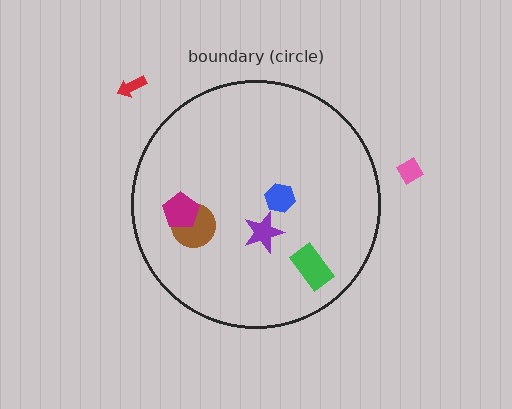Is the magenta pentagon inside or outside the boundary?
Inside.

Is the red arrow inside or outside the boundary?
Outside.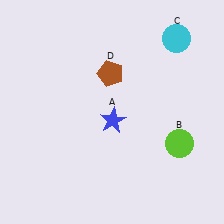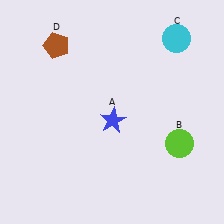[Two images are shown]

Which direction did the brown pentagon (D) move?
The brown pentagon (D) moved left.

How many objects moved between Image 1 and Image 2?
1 object moved between the two images.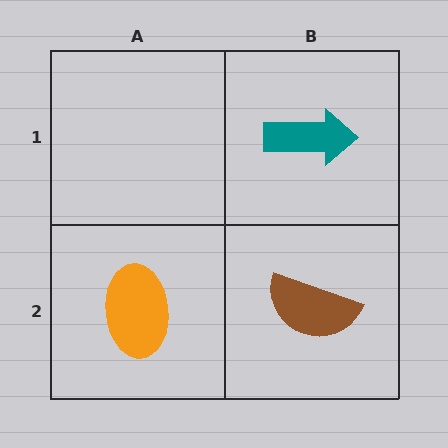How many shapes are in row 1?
1 shape.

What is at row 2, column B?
A brown semicircle.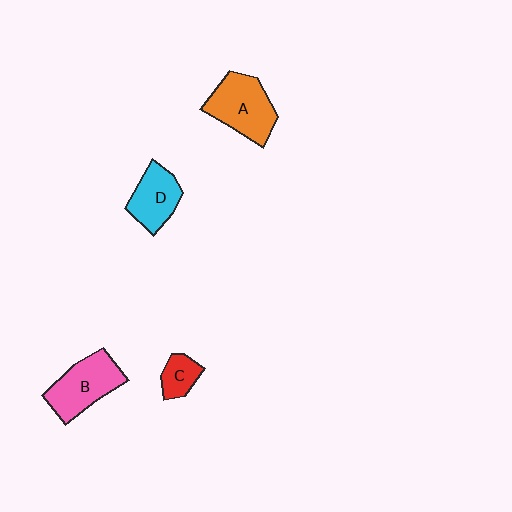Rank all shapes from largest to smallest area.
From largest to smallest: A (orange), B (pink), D (cyan), C (red).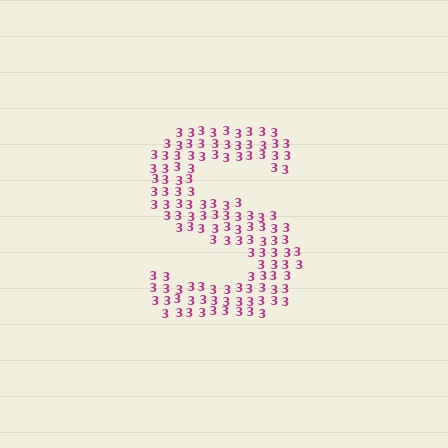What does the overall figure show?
The overall figure shows the letter S.